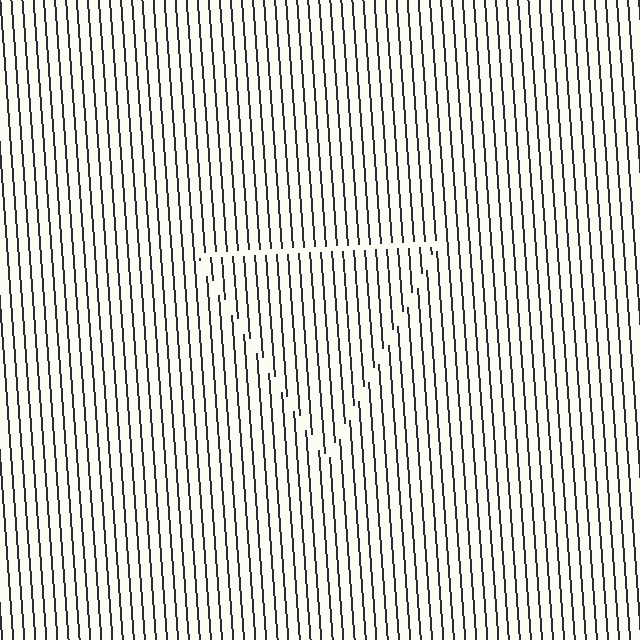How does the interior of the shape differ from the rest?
The interior of the shape contains the same grating, shifted by half a period — the contour is defined by the phase discontinuity where line-ends from the inner and outer gratings abut.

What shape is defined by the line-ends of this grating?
An illusory triangle. The interior of the shape contains the same grating, shifted by half a period — the contour is defined by the phase discontinuity where line-ends from the inner and outer gratings abut.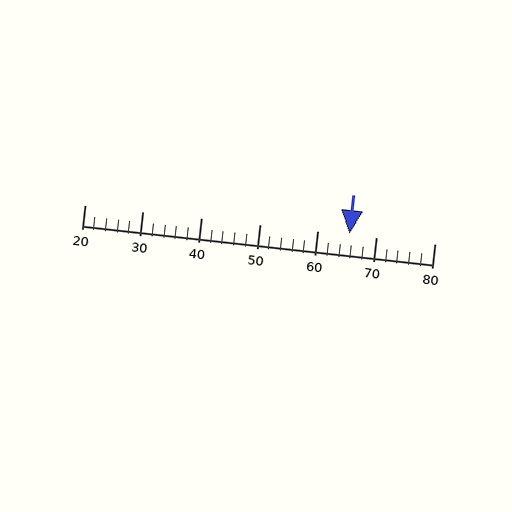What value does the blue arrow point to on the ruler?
The blue arrow points to approximately 65.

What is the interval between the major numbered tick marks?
The major tick marks are spaced 10 units apart.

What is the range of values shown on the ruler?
The ruler shows values from 20 to 80.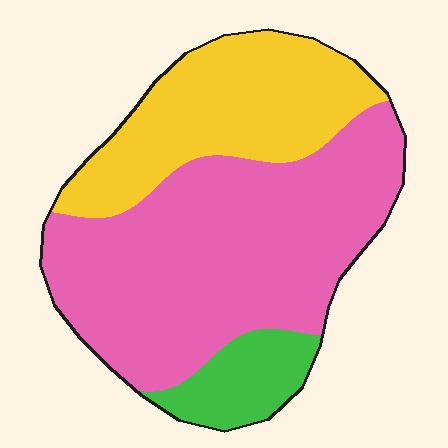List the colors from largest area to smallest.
From largest to smallest: pink, yellow, green.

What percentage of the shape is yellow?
Yellow takes up about one third (1/3) of the shape.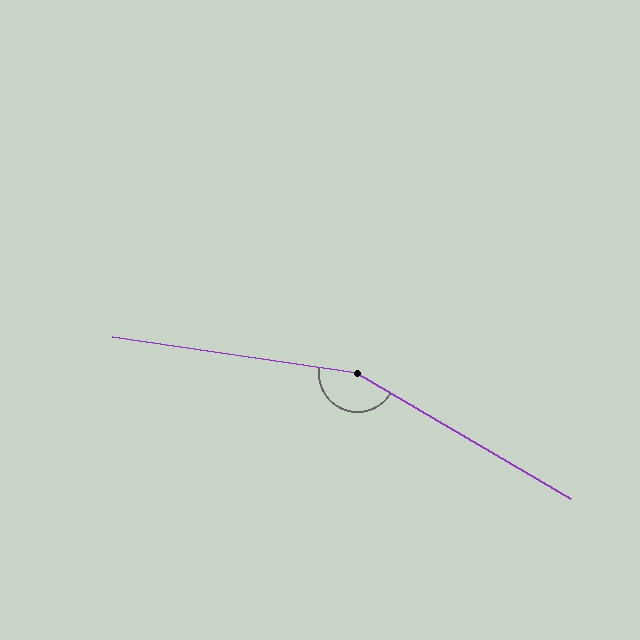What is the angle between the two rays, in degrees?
Approximately 158 degrees.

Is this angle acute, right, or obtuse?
It is obtuse.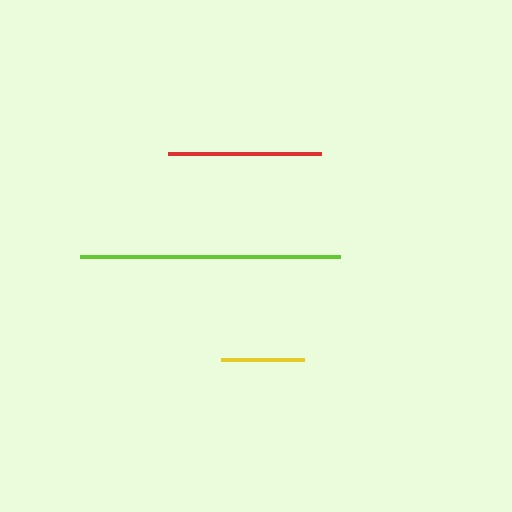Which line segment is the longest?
The lime line is the longest at approximately 260 pixels.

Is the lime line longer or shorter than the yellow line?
The lime line is longer than the yellow line.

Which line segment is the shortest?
The yellow line is the shortest at approximately 84 pixels.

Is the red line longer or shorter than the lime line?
The lime line is longer than the red line.